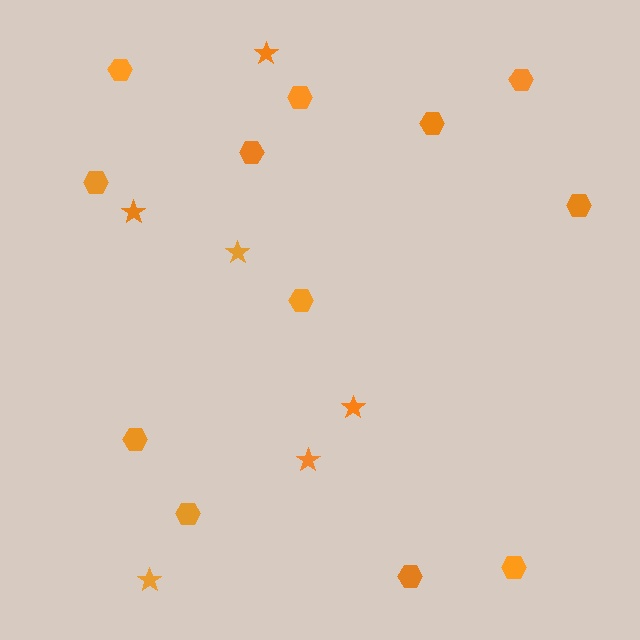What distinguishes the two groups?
There are 2 groups: one group of stars (6) and one group of hexagons (12).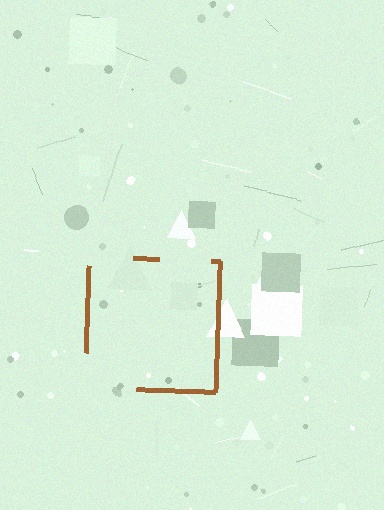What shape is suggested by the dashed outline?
The dashed outline suggests a square.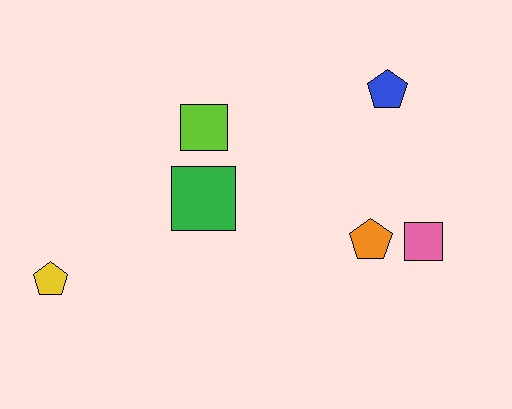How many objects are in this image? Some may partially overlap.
There are 6 objects.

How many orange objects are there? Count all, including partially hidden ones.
There is 1 orange object.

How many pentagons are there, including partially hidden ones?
There are 3 pentagons.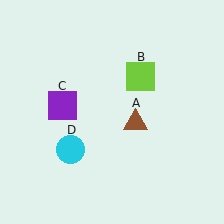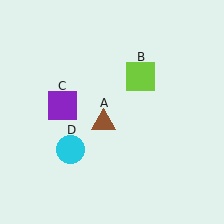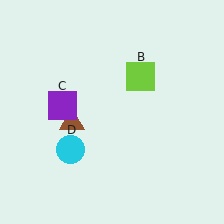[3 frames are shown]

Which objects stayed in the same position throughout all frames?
Lime square (object B) and purple square (object C) and cyan circle (object D) remained stationary.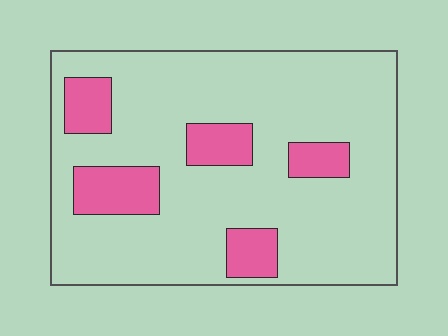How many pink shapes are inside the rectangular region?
5.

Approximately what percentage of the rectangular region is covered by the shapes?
Approximately 20%.